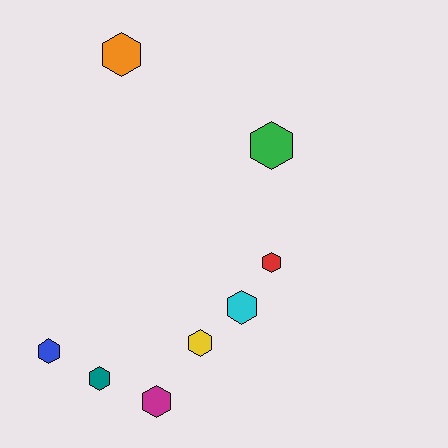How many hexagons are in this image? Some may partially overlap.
There are 8 hexagons.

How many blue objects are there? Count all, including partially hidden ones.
There is 1 blue object.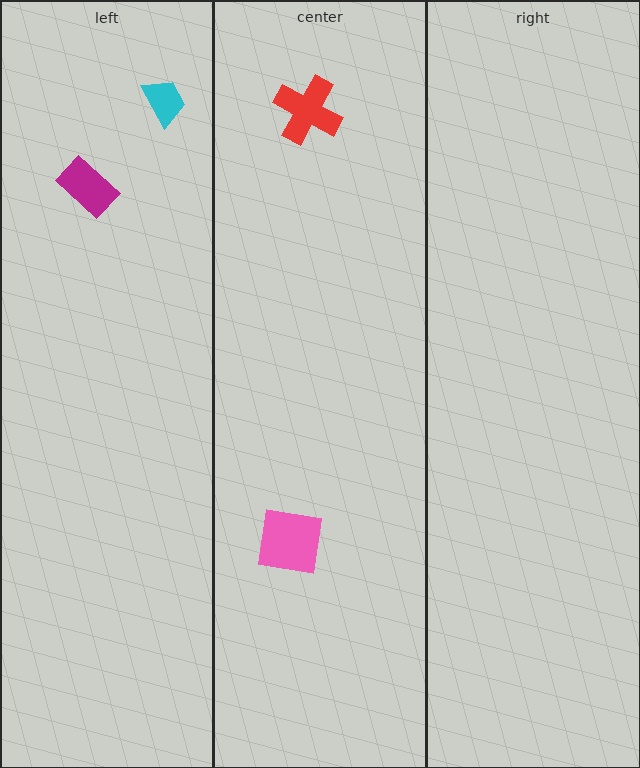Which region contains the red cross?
The center region.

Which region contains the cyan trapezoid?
The left region.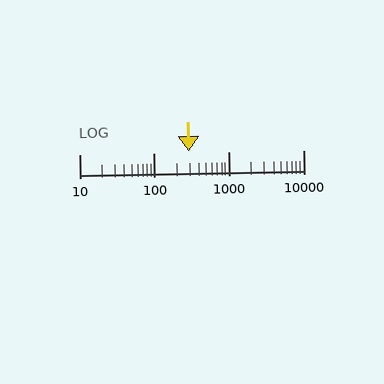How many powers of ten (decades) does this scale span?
The scale spans 3 decades, from 10 to 10000.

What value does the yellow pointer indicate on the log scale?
The pointer indicates approximately 290.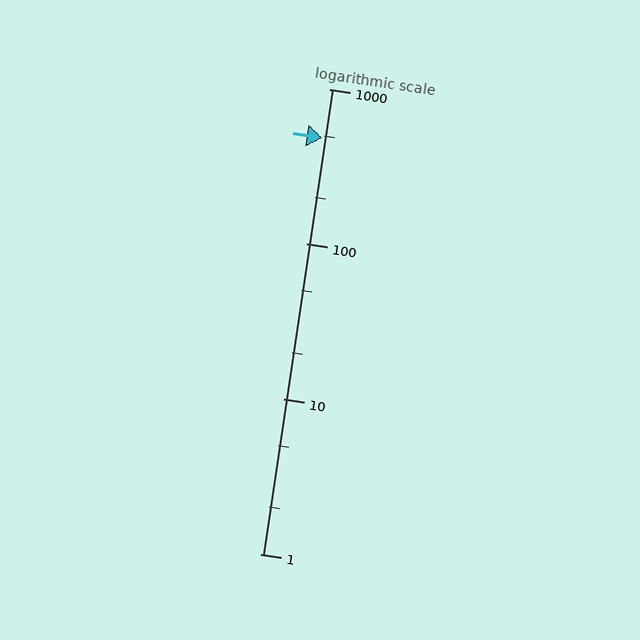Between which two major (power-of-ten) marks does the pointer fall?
The pointer is between 100 and 1000.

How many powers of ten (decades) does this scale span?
The scale spans 3 decades, from 1 to 1000.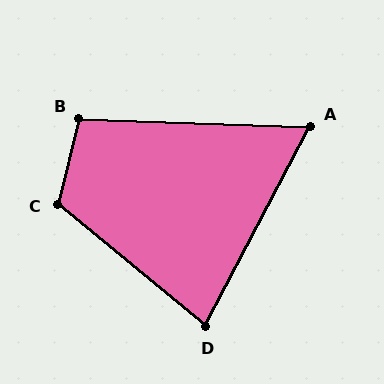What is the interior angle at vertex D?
Approximately 78 degrees (acute).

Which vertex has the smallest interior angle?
A, at approximately 64 degrees.